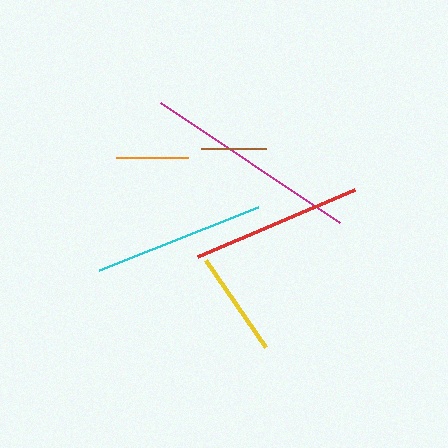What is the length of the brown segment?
The brown segment is approximately 65 pixels long.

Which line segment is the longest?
The magenta line is the longest at approximately 215 pixels.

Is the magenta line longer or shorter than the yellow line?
The magenta line is longer than the yellow line.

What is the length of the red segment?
The red segment is approximately 170 pixels long.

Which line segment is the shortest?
The brown line is the shortest at approximately 65 pixels.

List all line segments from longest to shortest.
From longest to shortest: magenta, cyan, red, yellow, orange, brown.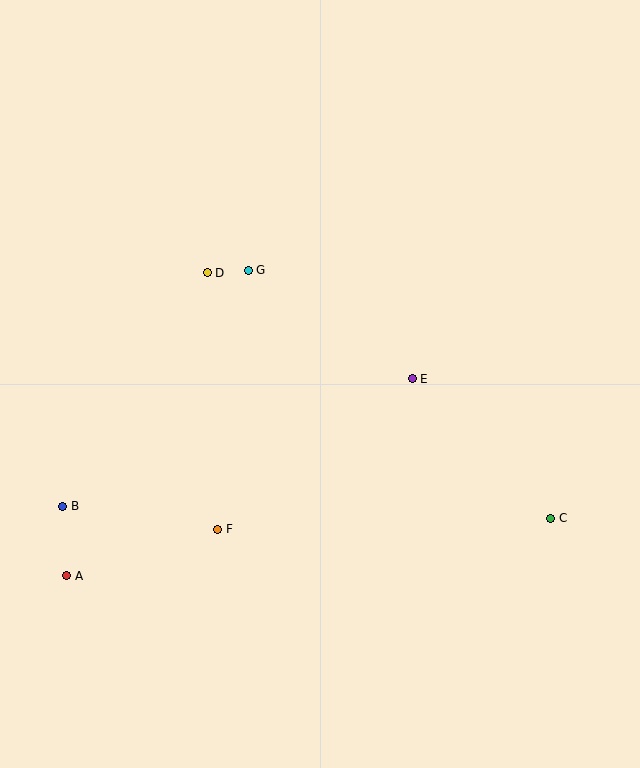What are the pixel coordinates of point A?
Point A is at (67, 576).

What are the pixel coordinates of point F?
Point F is at (218, 529).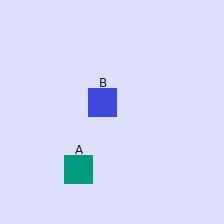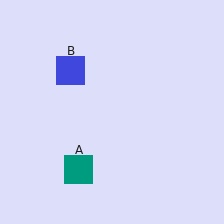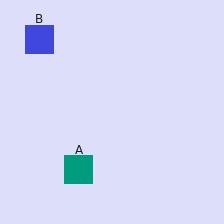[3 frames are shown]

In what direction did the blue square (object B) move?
The blue square (object B) moved up and to the left.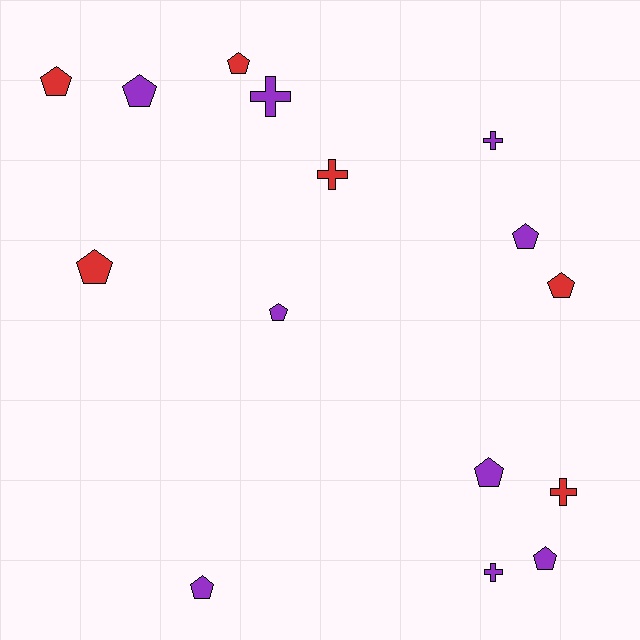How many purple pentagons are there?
There are 6 purple pentagons.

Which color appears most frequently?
Purple, with 9 objects.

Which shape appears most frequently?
Pentagon, with 10 objects.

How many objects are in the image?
There are 15 objects.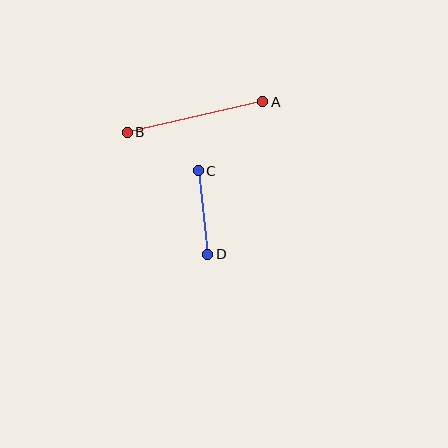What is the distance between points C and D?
The distance is approximately 84 pixels.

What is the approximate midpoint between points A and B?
The midpoint is at approximately (195, 117) pixels.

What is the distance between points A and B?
The distance is approximately 139 pixels.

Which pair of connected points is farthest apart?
Points A and B are farthest apart.